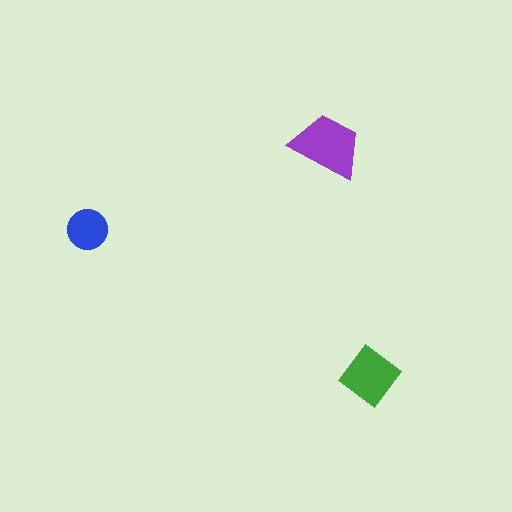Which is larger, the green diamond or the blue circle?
The green diamond.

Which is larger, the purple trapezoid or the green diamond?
The purple trapezoid.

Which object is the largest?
The purple trapezoid.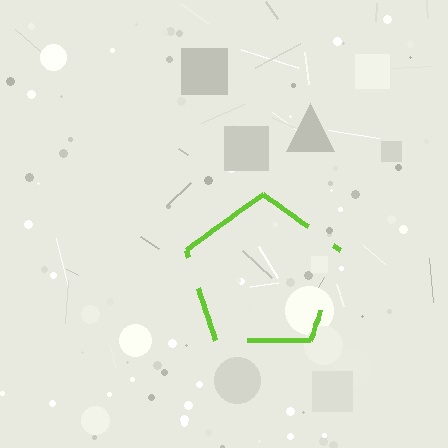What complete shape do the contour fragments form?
The contour fragments form a pentagon.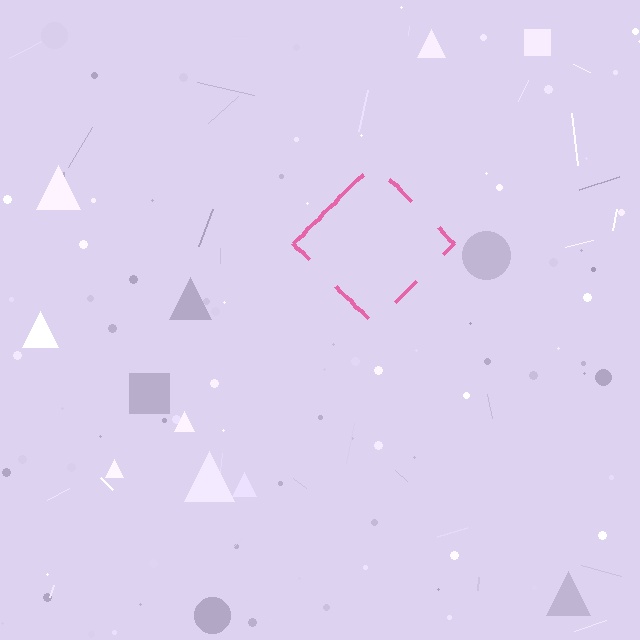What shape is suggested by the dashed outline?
The dashed outline suggests a diamond.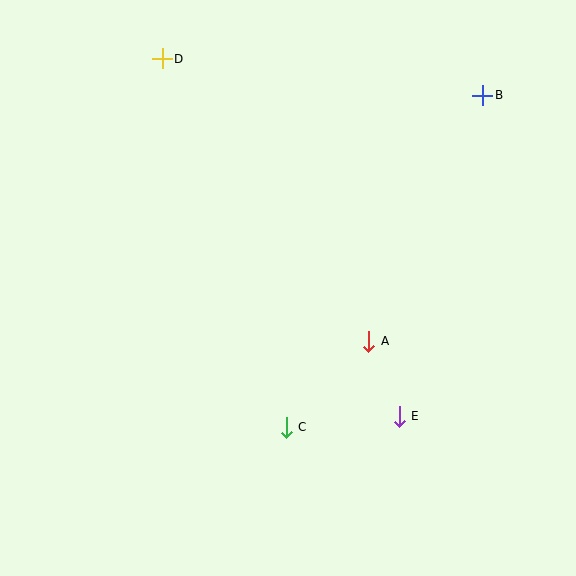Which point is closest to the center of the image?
Point A at (369, 341) is closest to the center.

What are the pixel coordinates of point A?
Point A is at (369, 341).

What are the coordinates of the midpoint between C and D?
The midpoint between C and D is at (224, 243).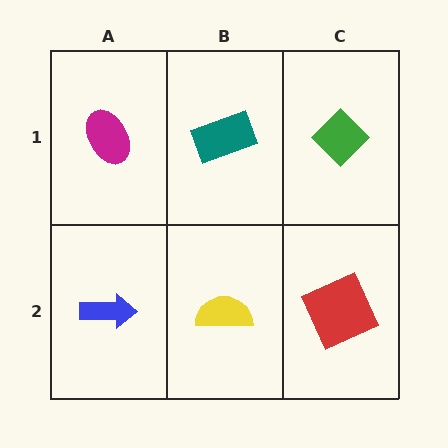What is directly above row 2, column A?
A magenta ellipse.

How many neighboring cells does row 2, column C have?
2.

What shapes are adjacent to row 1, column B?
A yellow semicircle (row 2, column B), a magenta ellipse (row 1, column A), a green diamond (row 1, column C).